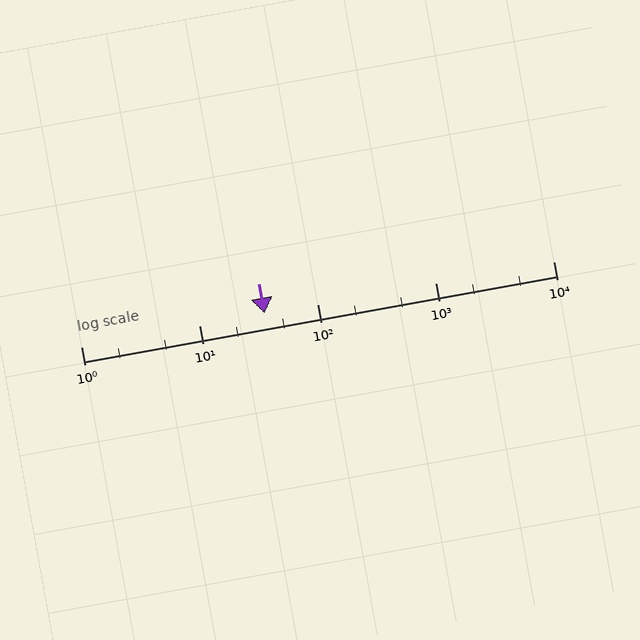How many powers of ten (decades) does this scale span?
The scale spans 4 decades, from 1 to 10000.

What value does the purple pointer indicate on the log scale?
The pointer indicates approximately 36.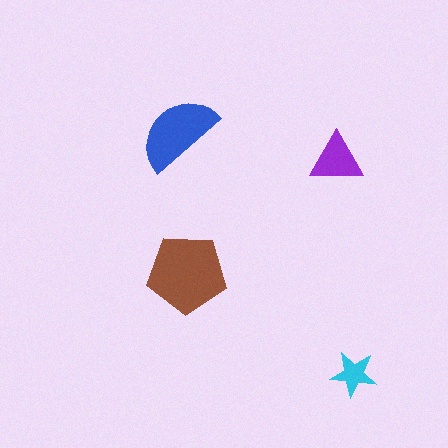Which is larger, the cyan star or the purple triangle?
The purple triangle.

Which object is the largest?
The brown pentagon.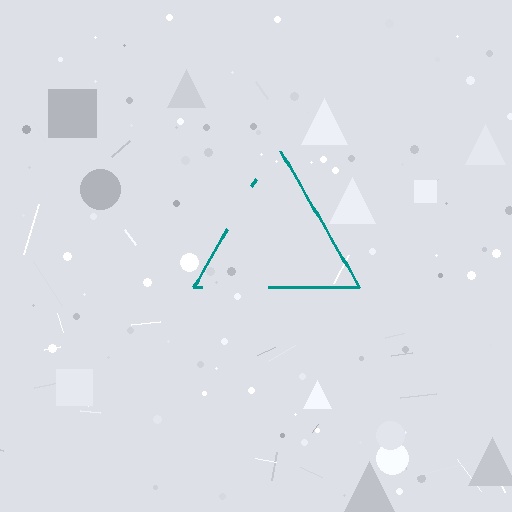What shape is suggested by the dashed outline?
The dashed outline suggests a triangle.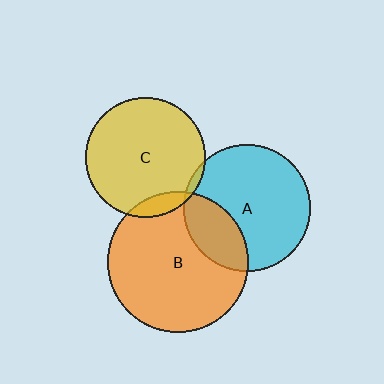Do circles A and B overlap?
Yes.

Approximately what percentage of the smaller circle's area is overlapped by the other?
Approximately 25%.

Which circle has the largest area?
Circle B (orange).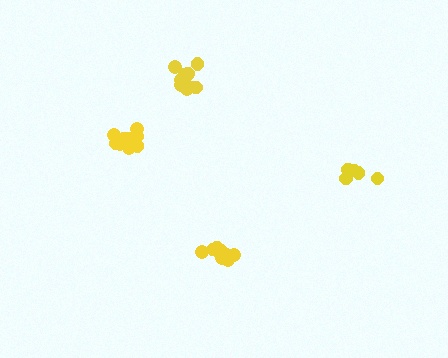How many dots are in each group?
Group 1: 11 dots, Group 2: 10 dots, Group 3: 10 dots, Group 4: 5 dots (36 total).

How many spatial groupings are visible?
There are 4 spatial groupings.